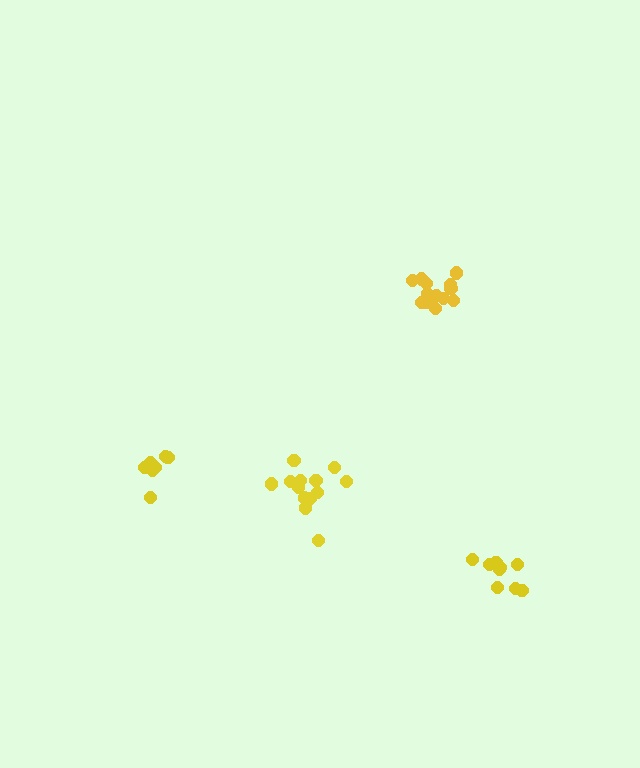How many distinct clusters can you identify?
There are 4 distinct clusters.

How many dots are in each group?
Group 1: 9 dots, Group 2: 13 dots, Group 3: 7 dots, Group 4: 13 dots (42 total).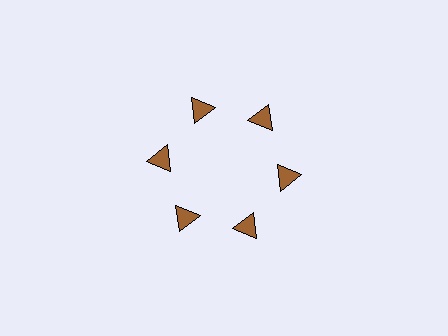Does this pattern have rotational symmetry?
Yes, this pattern has 6-fold rotational symmetry. It looks the same after rotating 60 degrees around the center.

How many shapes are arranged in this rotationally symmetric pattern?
There are 6 shapes, arranged in 6 groups of 1.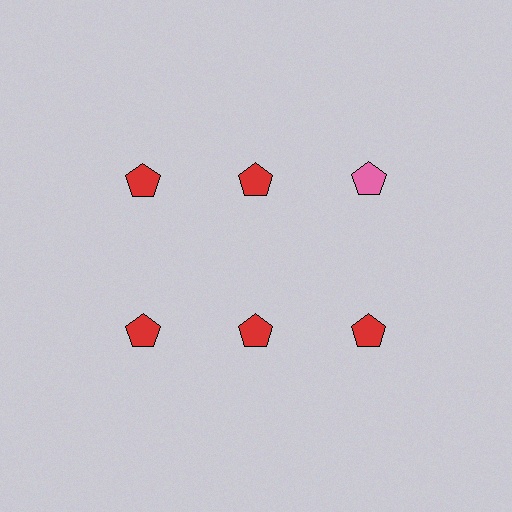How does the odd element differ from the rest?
It has a different color: pink instead of red.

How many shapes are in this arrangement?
There are 6 shapes arranged in a grid pattern.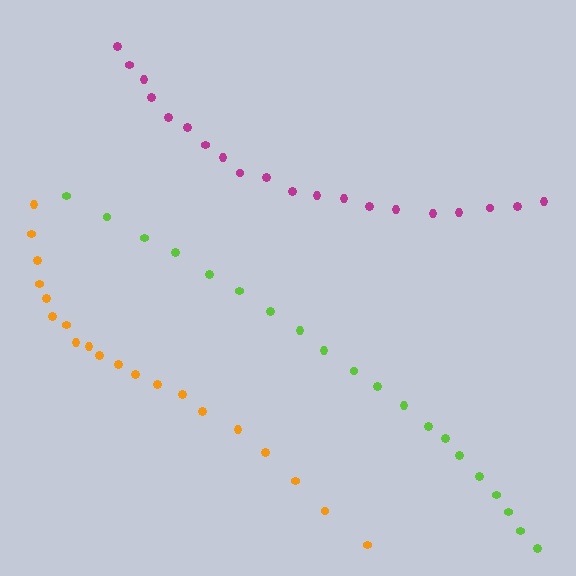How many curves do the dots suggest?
There are 3 distinct paths.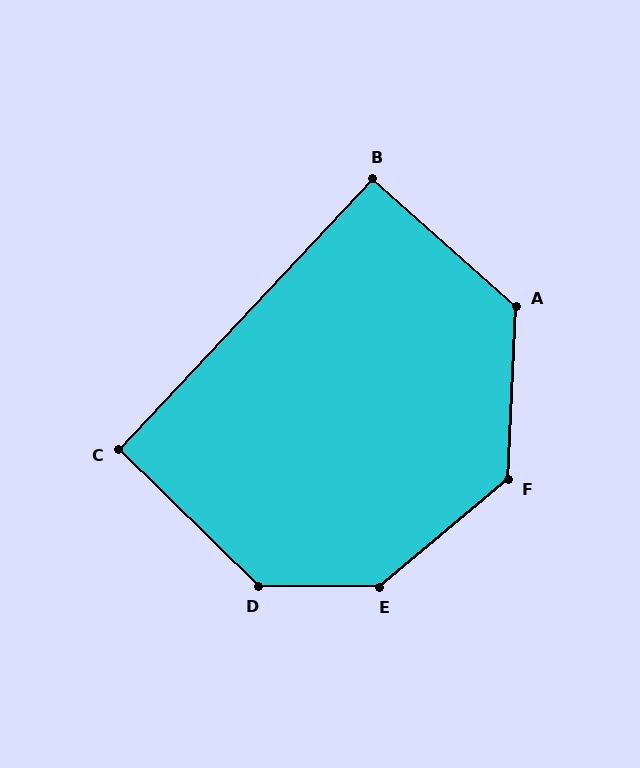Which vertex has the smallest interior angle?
C, at approximately 91 degrees.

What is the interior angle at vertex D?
Approximately 136 degrees (obtuse).